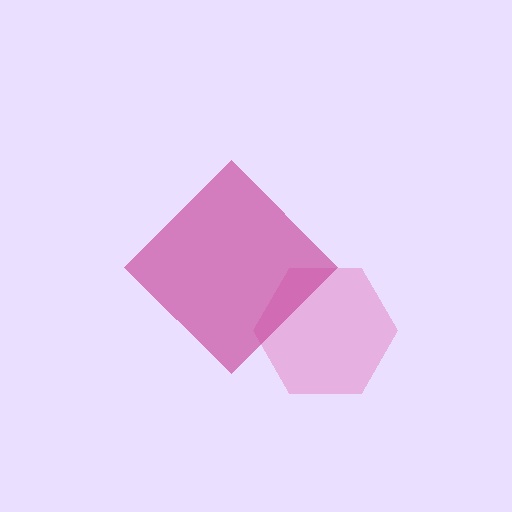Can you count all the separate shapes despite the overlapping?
Yes, there are 2 separate shapes.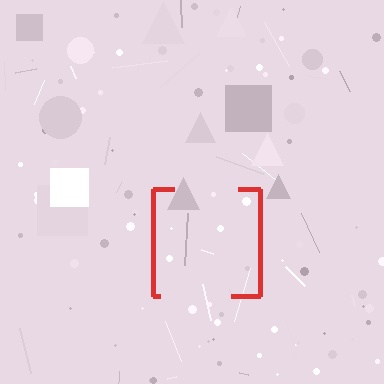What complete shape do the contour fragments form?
The contour fragments form a square.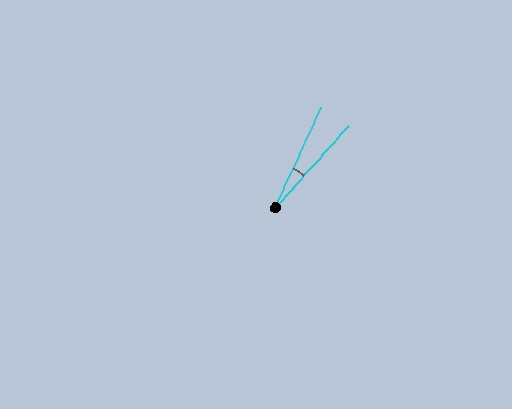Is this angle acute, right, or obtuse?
It is acute.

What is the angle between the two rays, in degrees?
Approximately 17 degrees.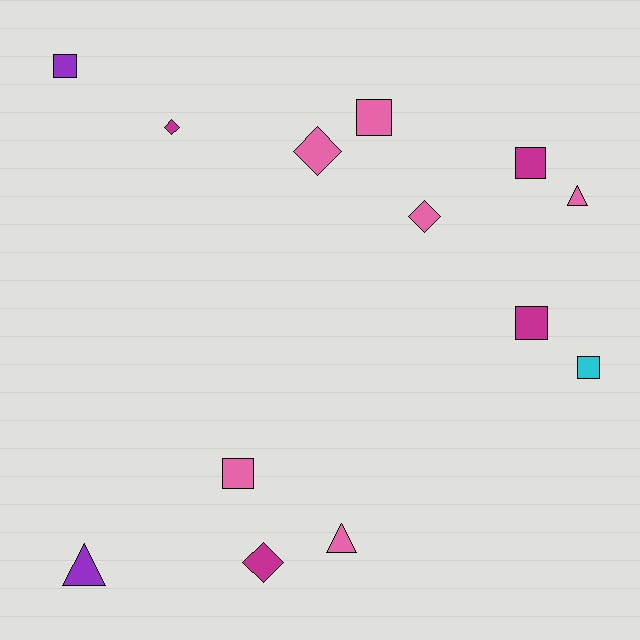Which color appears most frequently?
Pink, with 6 objects.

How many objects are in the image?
There are 13 objects.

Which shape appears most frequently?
Square, with 6 objects.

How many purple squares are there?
There is 1 purple square.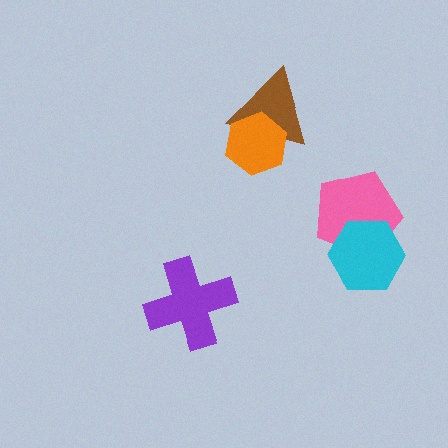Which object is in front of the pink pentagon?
The cyan hexagon is in front of the pink pentagon.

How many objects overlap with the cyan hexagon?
1 object overlaps with the cyan hexagon.